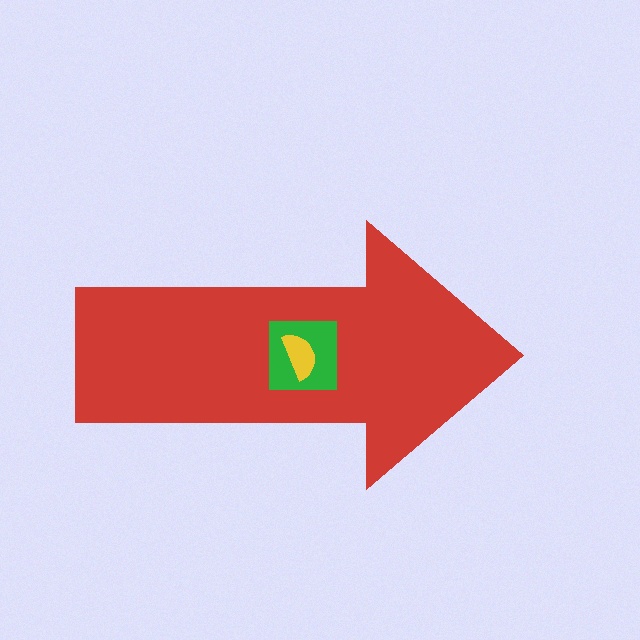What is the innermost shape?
The yellow semicircle.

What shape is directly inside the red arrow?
The green square.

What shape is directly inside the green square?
The yellow semicircle.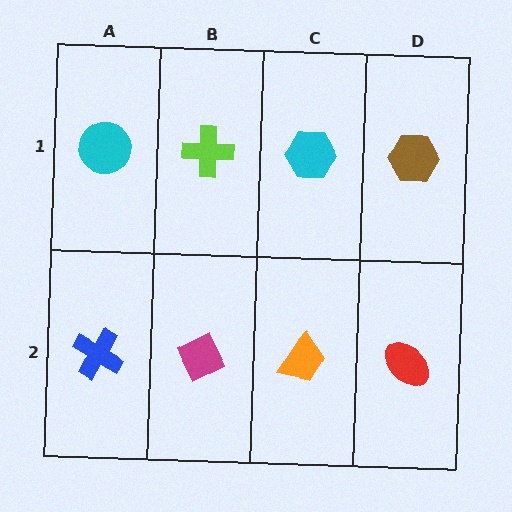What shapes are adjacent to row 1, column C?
An orange trapezoid (row 2, column C), a lime cross (row 1, column B), a brown hexagon (row 1, column D).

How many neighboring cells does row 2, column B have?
3.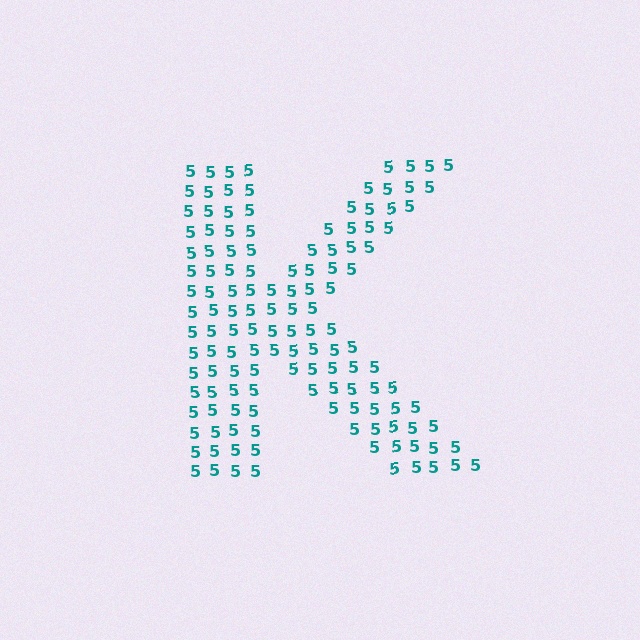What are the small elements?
The small elements are digit 5's.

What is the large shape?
The large shape is the letter K.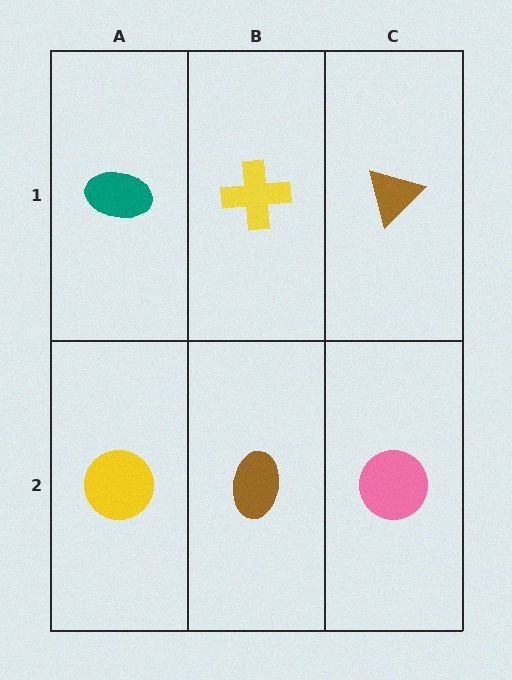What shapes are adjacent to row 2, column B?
A yellow cross (row 1, column B), a yellow circle (row 2, column A), a pink circle (row 2, column C).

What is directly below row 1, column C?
A pink circle.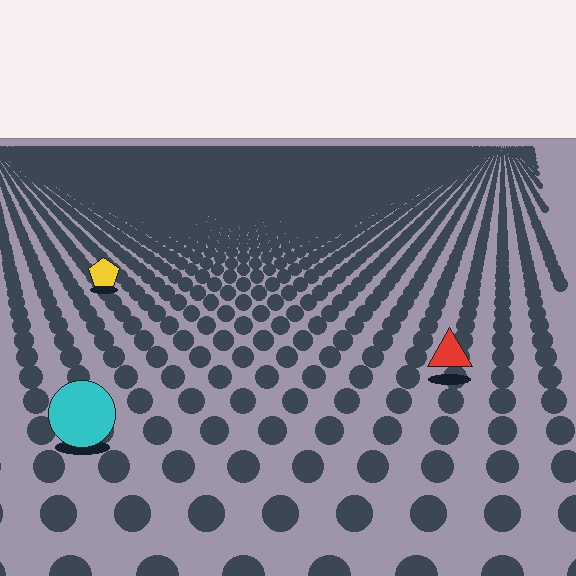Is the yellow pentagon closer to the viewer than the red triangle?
No. The red triangle is closer — you can tell from the texture gradient: the ground texture is coarser near it.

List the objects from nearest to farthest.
From nearest to farthest: the cyan circle, the red triangle, the yellow pentagon.